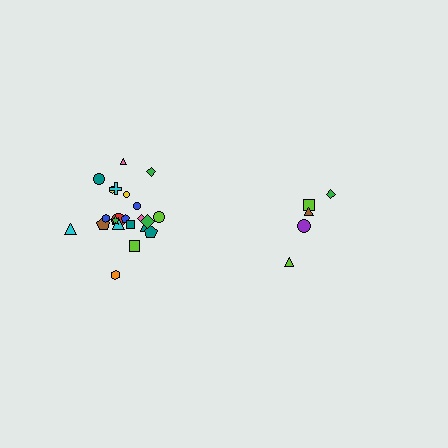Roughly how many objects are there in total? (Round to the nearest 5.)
Roughly 25 objects in total.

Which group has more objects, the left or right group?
The left group.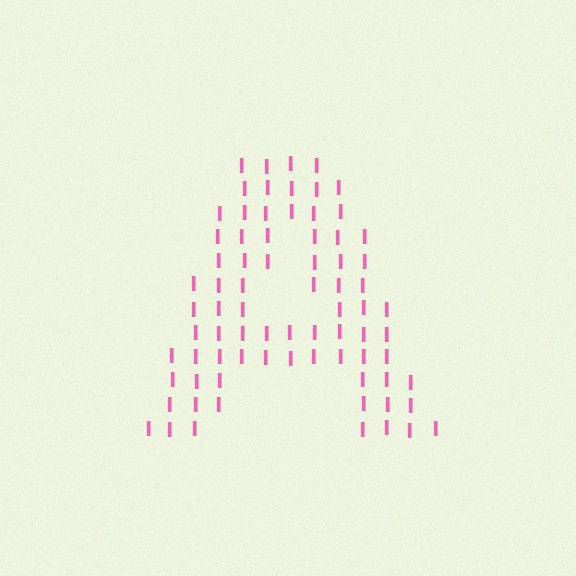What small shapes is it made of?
It is made of small letter I's.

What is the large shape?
The large shape is the letter A.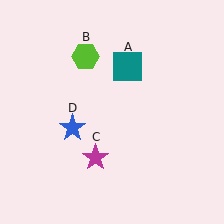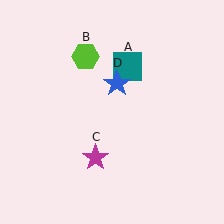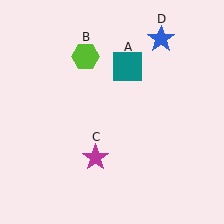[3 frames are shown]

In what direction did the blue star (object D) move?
The blue star (object D) moved up and to the right.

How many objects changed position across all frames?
1 object changed position: blue star (object D).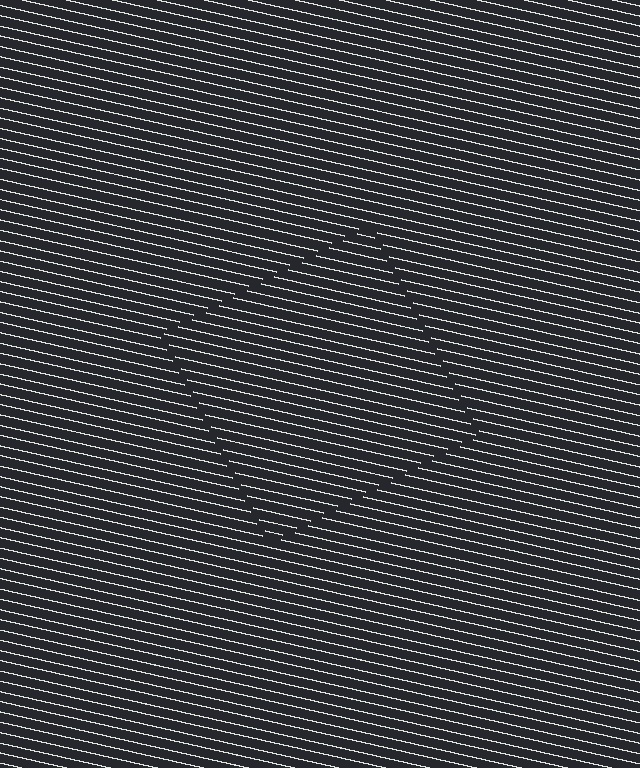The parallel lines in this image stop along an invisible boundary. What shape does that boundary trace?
An illusory square. The interior of the shape contains the same grating, shifted by half a period — the contour is defined by the phase discontinuity where line-ends from the inner and outer gratings abut.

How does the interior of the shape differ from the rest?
The interior of the shape contains the same grating, shifted by half a period — the contour is defined by the phase discontinuity where line-ends from the inner and outer gratings abut.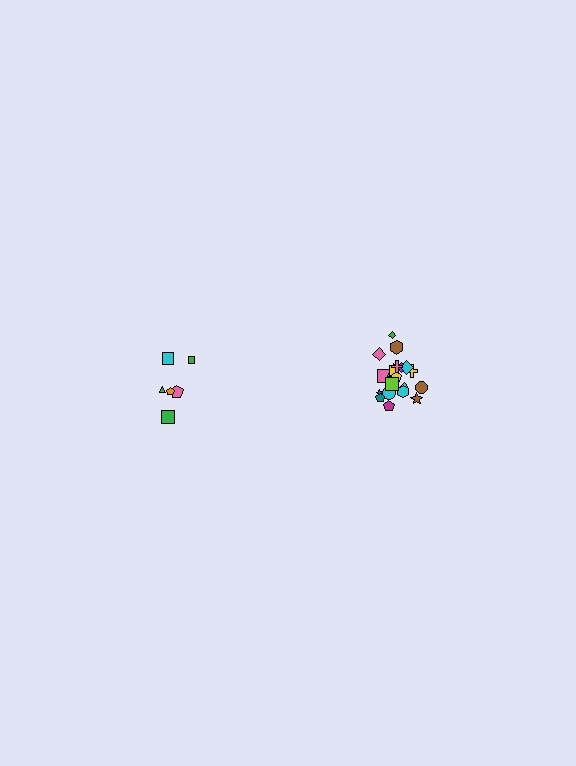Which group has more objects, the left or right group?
The right group.